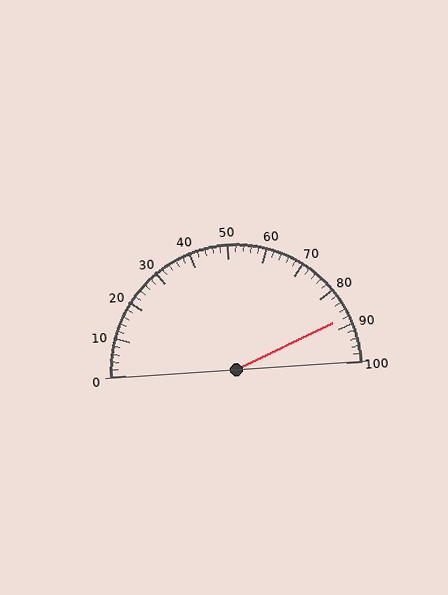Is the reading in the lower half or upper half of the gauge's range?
The reading is in the upper half of the range (0 to 100).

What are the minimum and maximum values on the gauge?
The gauge ranges from 0 to 100.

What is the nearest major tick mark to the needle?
The nearest major tick mark is 90.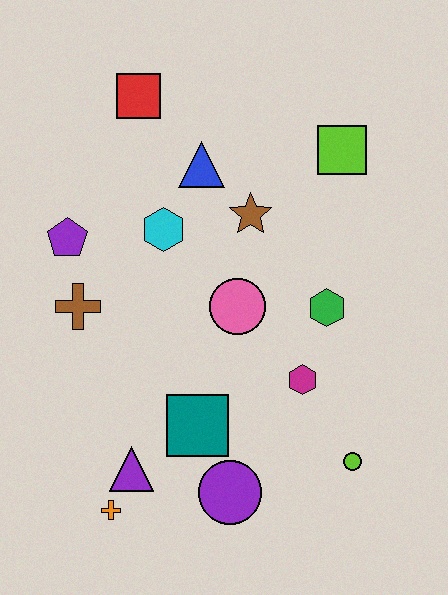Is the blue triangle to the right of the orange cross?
Yes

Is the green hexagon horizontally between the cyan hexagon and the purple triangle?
No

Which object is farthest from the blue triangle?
The orange cross is farthest from the blue triangle.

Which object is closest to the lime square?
The brown star is closest to the lime square.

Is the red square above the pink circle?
Yes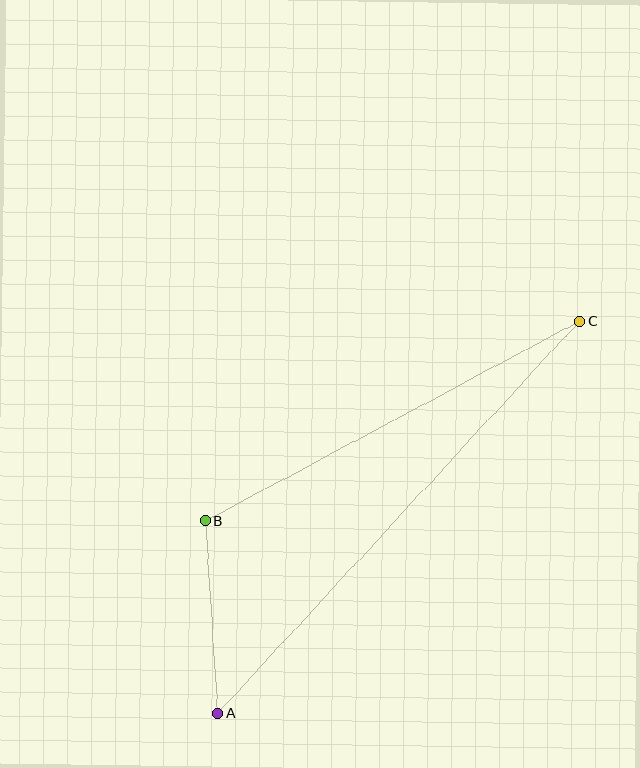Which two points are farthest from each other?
Points A and C are farthest from each other.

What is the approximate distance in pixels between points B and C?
The distance between B and C is approximately 424 pixels.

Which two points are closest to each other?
Points A and B are closest to each other.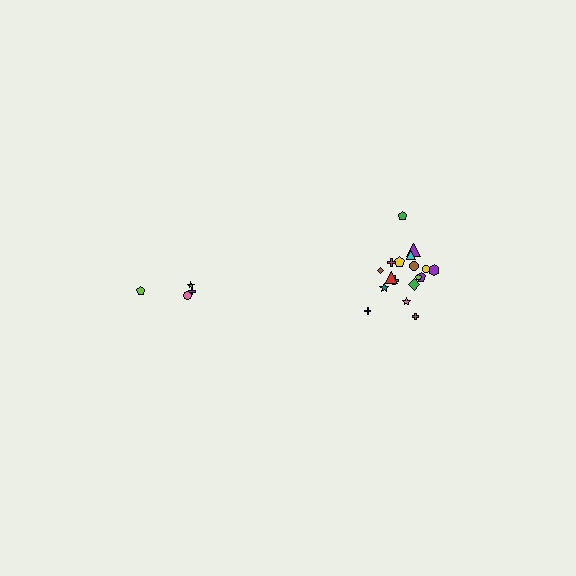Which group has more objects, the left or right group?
The right group.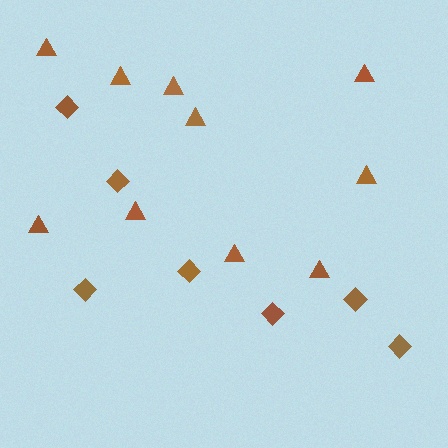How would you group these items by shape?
There are 2 groups: one group of diamonds (7) and one group of triangles (10).